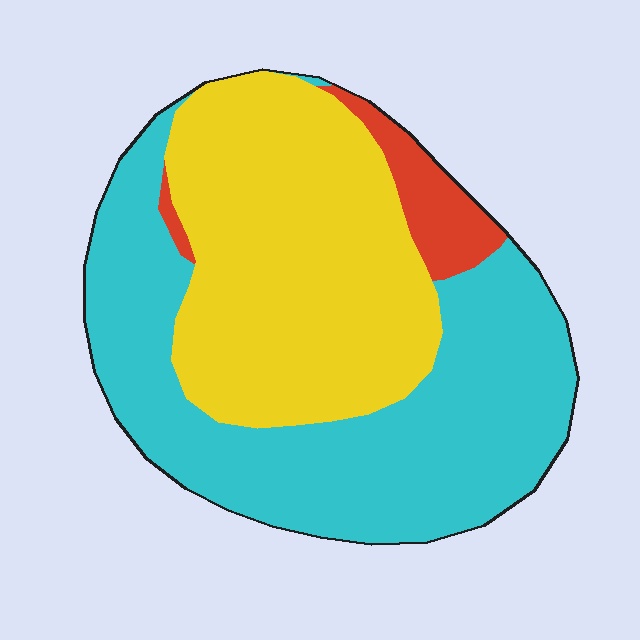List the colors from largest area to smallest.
From largest to smallest: cyan, yellow, red.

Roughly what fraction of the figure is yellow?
Yellow covers around 45% of the figure.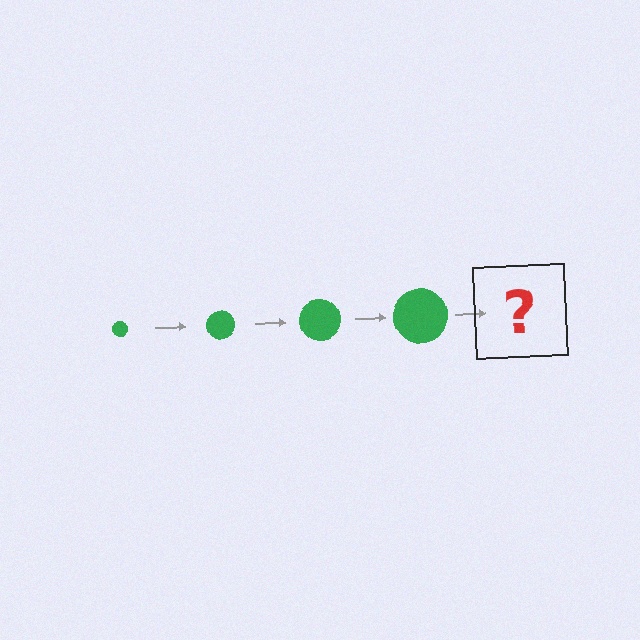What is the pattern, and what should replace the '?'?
The pattern is that the circle gets progressively larger each step. The '?' should be a green circle, larger than the previous one.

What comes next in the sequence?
The next element should be a green circle, larger than the previous one.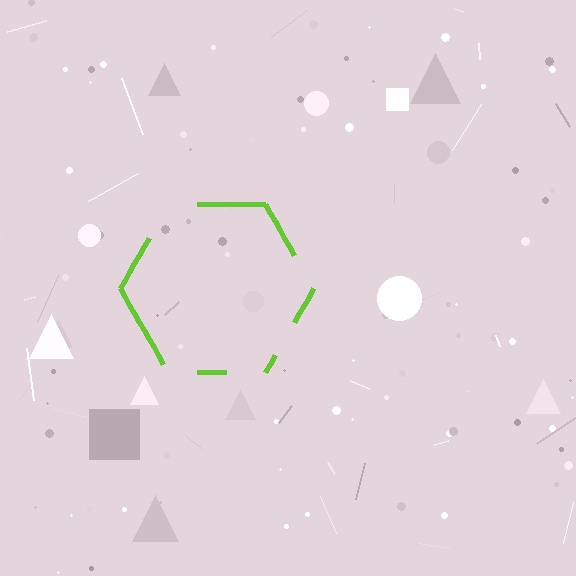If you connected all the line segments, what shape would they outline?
They would outline a hexagon.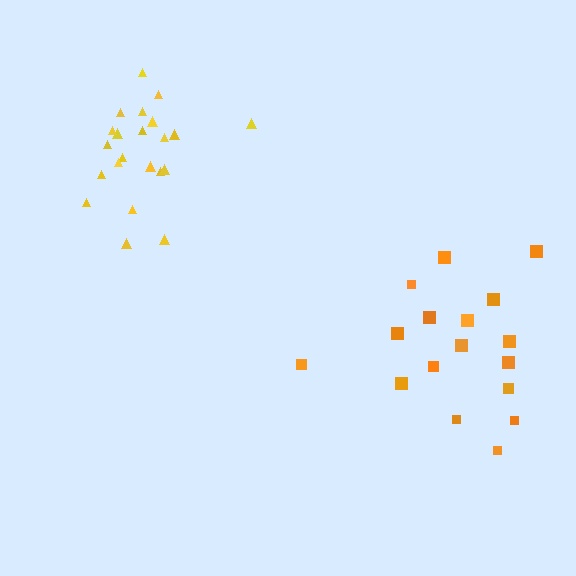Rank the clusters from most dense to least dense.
yellow, orange.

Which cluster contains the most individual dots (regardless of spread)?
Yellow (22).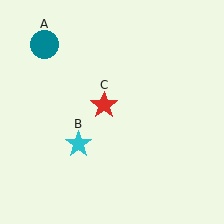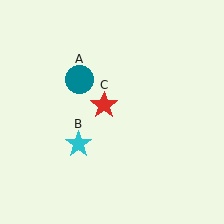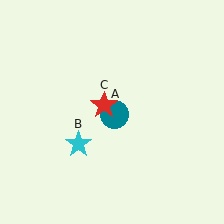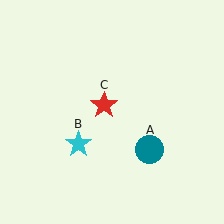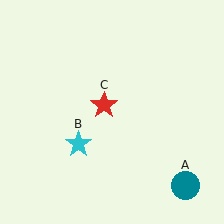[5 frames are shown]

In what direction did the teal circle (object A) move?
The teal circle (object A) moved down and to the right.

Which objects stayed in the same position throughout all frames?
Cyan star (object B) and red star (object C) remained stationary.